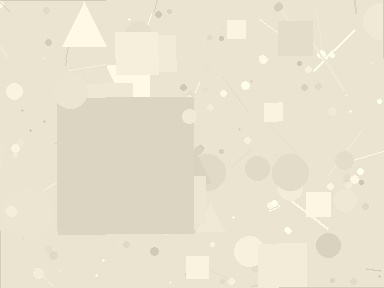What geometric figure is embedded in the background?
A square is embedded in the background.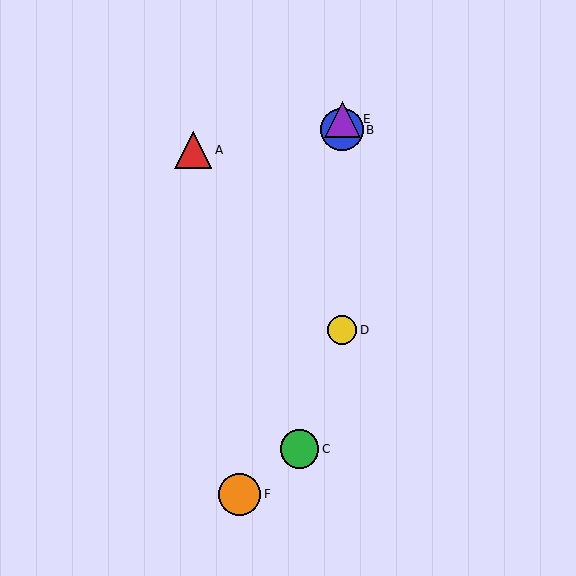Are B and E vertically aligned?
Yes, both are at x≈342.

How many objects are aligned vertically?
3 objects (B, D, E) are aligned vertically.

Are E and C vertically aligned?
No, E is at x≈342 and C is at x≈300.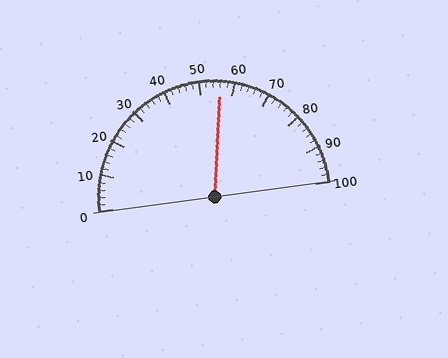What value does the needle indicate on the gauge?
The needle indicates approximately 56.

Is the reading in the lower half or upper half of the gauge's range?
The reading is in the upper half of the range (0 to 100).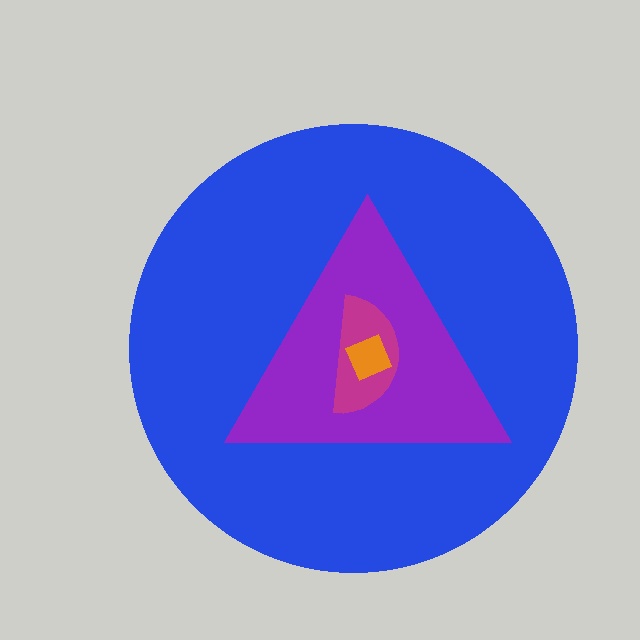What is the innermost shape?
The orange square.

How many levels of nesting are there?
4.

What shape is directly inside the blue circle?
The purple triangle.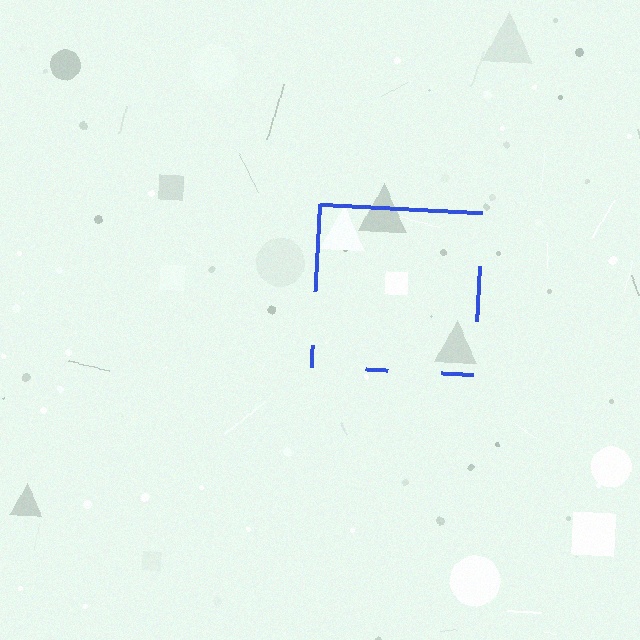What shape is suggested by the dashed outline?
The dashed outline suggests a square.